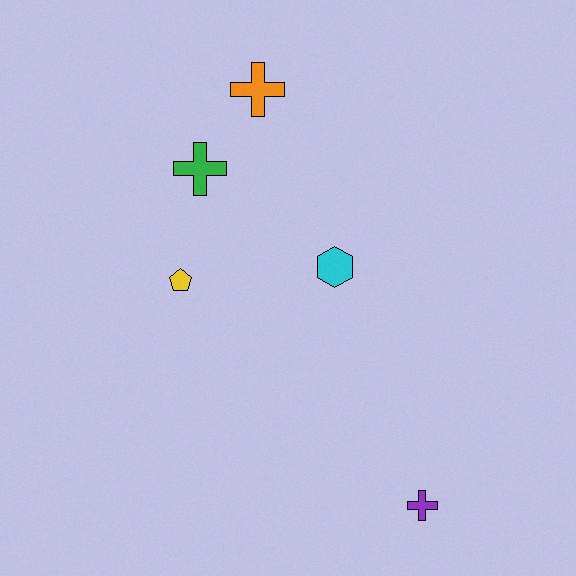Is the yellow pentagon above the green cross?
No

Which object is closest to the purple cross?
The cyan hexagon is closest to the purple cross.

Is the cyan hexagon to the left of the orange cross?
No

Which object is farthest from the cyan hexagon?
The purple cross is farthest from the cyan hexagon.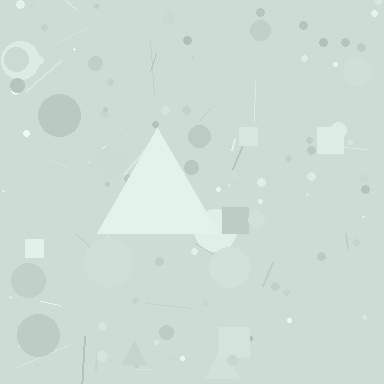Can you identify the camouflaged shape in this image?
The camouflaged shape is a triangle.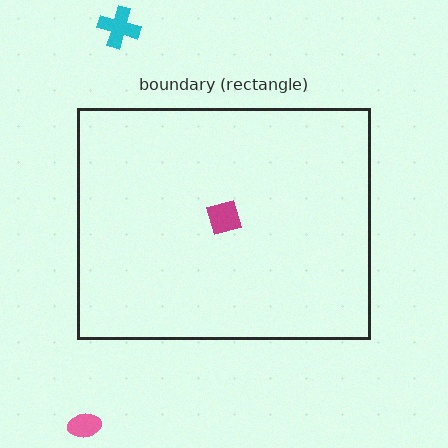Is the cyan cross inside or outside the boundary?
Outside.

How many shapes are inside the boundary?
1 inside, 2 outside.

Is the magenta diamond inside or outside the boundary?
Inside.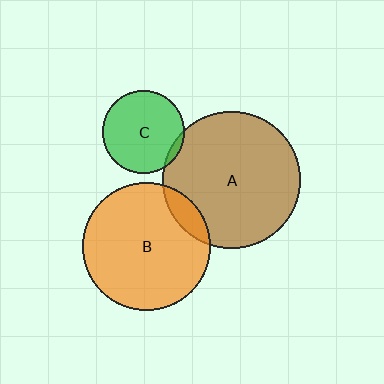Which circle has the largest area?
Circle A (brown).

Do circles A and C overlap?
Yes.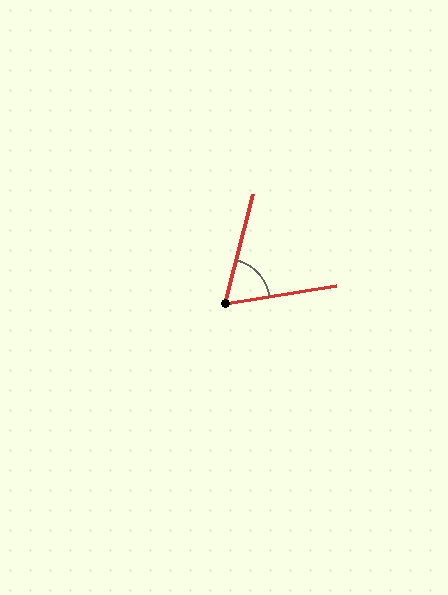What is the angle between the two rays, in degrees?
Approximately 66 degrees.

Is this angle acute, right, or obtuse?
It is acute.